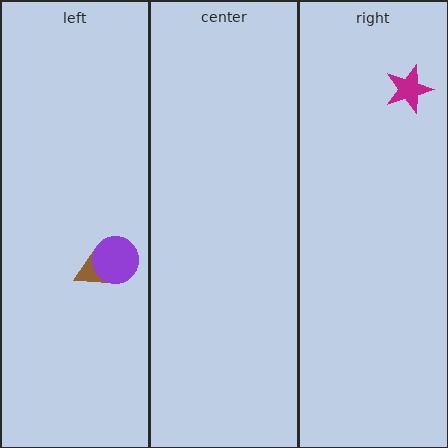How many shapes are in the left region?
2.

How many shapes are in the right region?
1.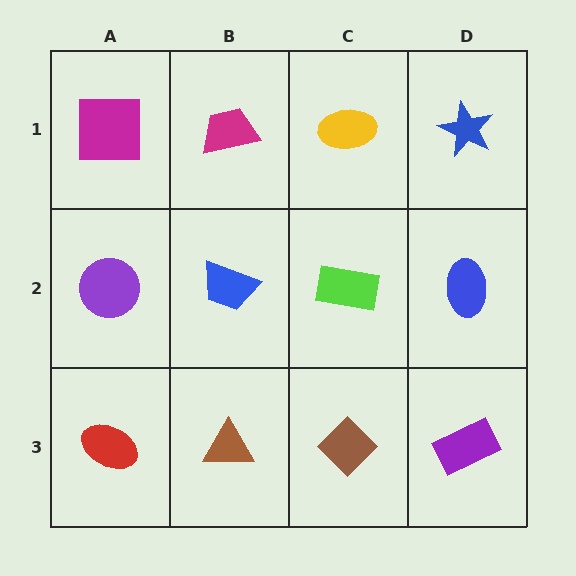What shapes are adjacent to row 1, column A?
A purple circle (row 2, column A), a magenta trapezoid (row 1, column B).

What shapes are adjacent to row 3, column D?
A blue ellipse (row 2, column D), a brown diamond (row 3, column C).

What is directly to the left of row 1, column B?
A magenta square.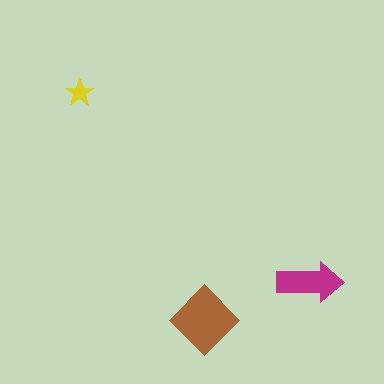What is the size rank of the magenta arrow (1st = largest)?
2nd.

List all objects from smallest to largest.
The yellow star, the magenta arrow, the brown diamond.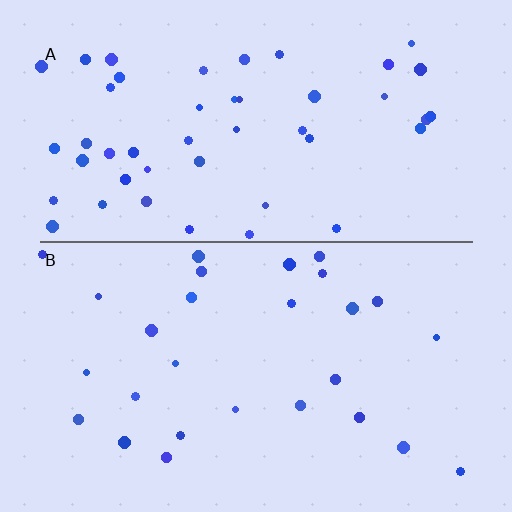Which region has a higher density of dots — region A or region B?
A (the top).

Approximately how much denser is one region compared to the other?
Approximately 1.7× — region A over region B.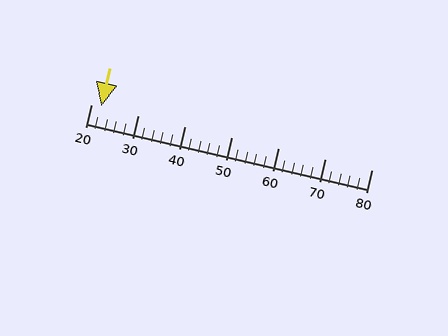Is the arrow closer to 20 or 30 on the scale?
The arrow is closer to 20.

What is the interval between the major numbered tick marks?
The major tick marks are spaced 10 units apart.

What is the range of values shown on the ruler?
The ruler shows values from 20 to 80.